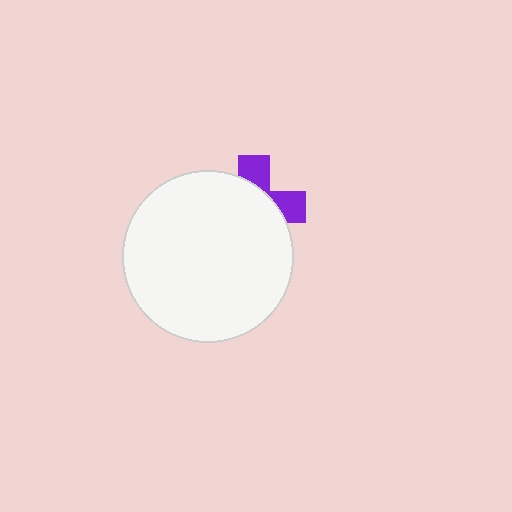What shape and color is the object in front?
The object in front is a white circle.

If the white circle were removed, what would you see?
You would see the complete purple cross.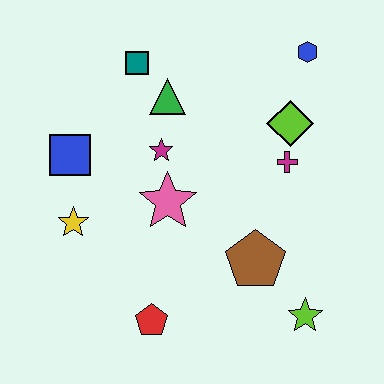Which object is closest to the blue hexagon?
The lime diamond is closest to the blue hexagon.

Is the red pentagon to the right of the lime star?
No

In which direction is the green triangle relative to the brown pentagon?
The green triangle is above the brown pentagon.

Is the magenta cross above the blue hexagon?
No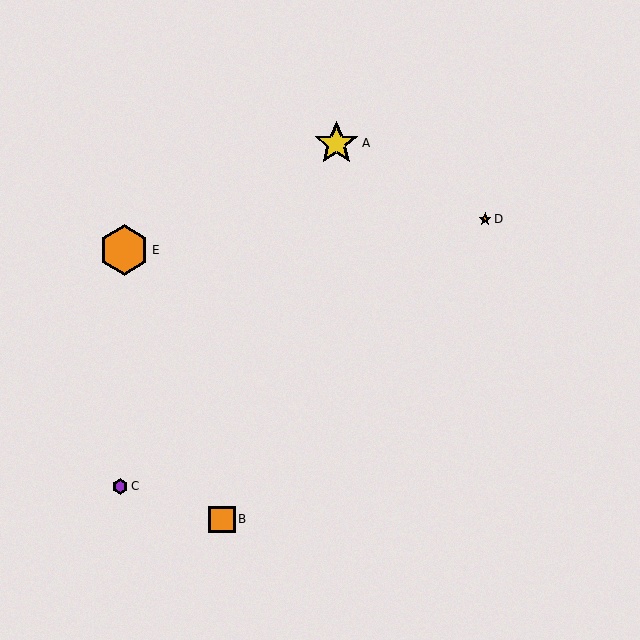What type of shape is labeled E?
Shape E is an orange hexagon.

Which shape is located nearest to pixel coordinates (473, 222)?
The orange star (labeled D) at (485, 219) is nearest to that location.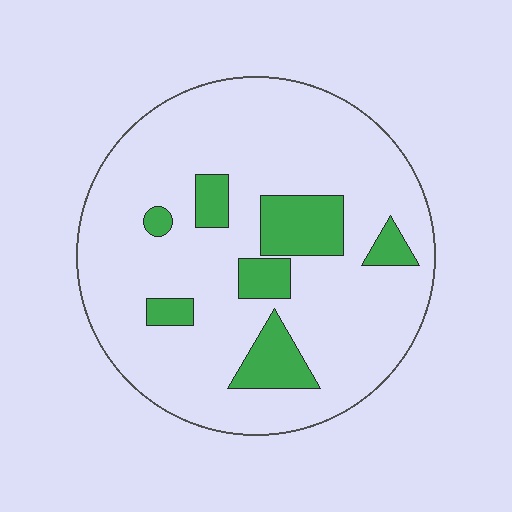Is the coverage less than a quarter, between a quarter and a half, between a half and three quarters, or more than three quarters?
Less than a quarter.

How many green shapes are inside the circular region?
7.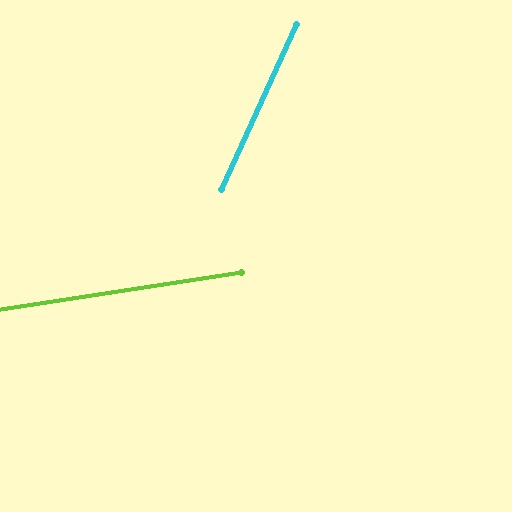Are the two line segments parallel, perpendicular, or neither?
Neither parallel nor perpendicular — they differ by about 57°.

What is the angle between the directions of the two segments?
Approximately 57 degrees.